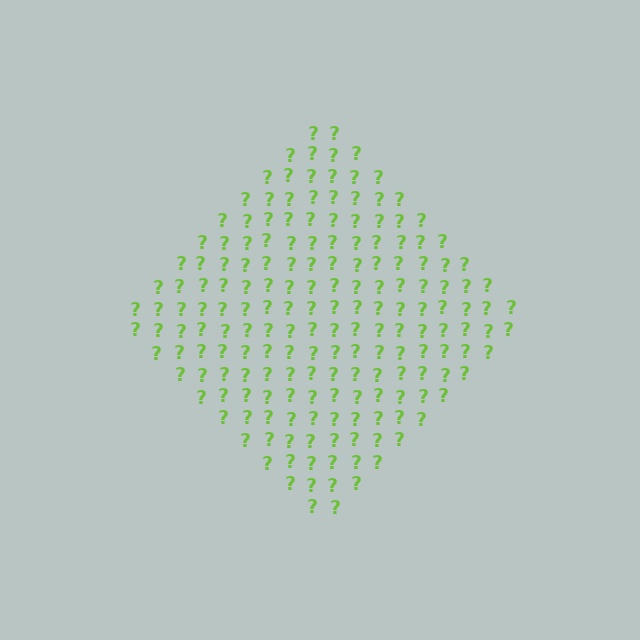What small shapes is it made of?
It is made of small question marks.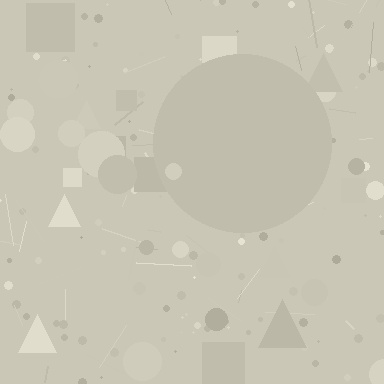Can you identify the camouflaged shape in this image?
The camouflaged shape is a circle.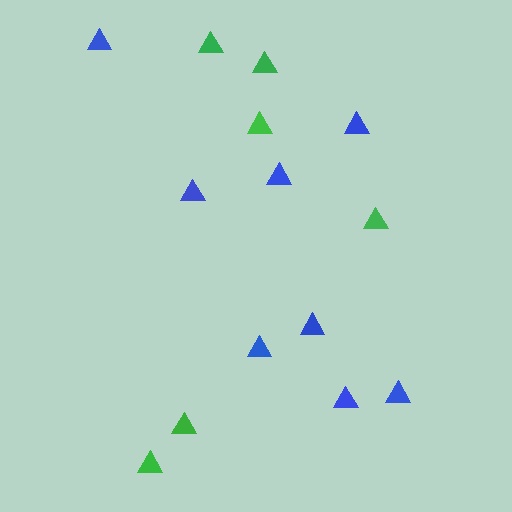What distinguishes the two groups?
There are 2 groups: one group of blue triangles (8) and one group of green triangles (6).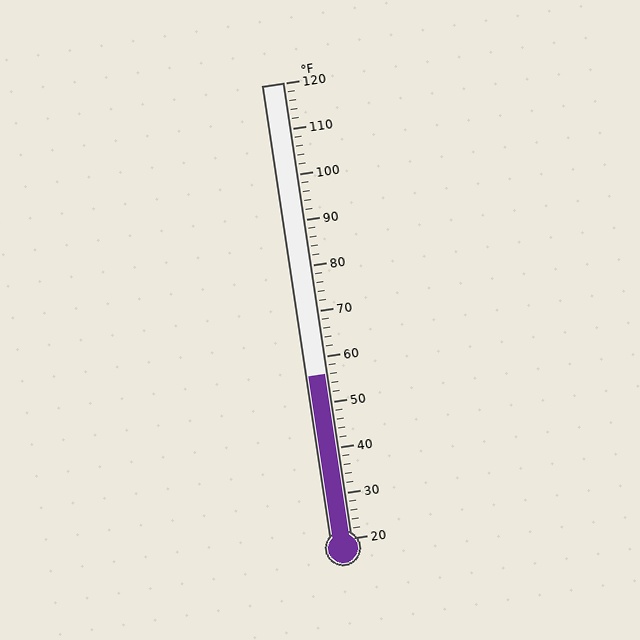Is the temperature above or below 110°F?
The temperature is below 110°F.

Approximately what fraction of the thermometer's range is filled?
The thermometer is filled to approximately 35% of its range.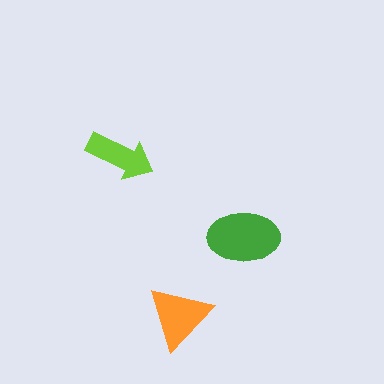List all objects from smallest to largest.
The lime arrow, the orange triangle, the green ellipse.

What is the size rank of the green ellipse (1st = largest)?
1st.